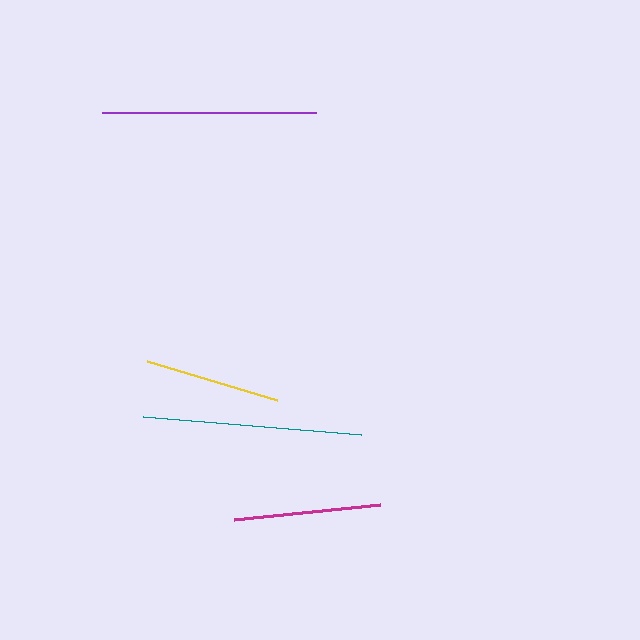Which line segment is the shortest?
The yellow line is the shortest at approximately 135 pixels.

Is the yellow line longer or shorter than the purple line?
The purple line is longer than the yellow line.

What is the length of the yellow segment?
The yellow segment is approximately 135 pixels long.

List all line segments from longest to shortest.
From longest to shortest: teal, purple, magenta, yellow.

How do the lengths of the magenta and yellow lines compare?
The magenta and yellow lines are approximately the same length.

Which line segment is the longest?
The teal line is the longest at approximately 218 pixels.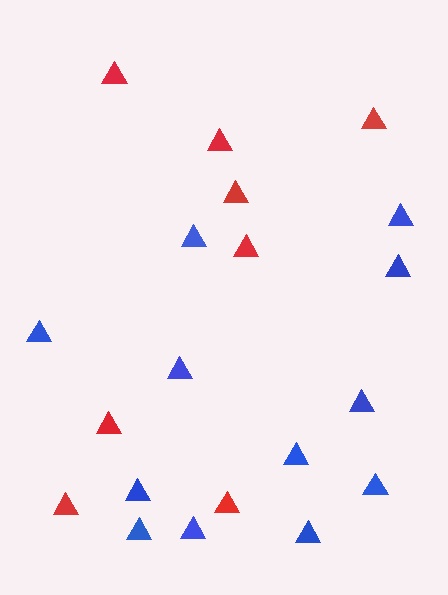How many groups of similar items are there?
There are 2 groups: one group of blue triangles (12) and one group of red triangles (8).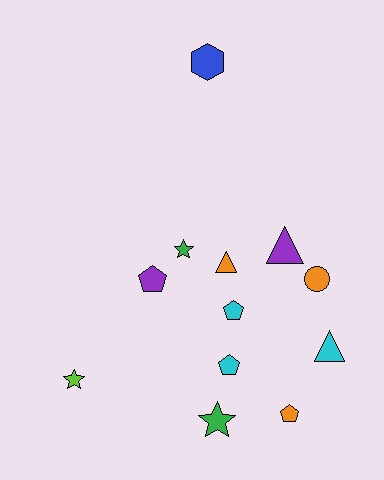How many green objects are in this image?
There are 2 green objects.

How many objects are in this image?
There are 12 objects.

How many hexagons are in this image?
There is 1 hexagon.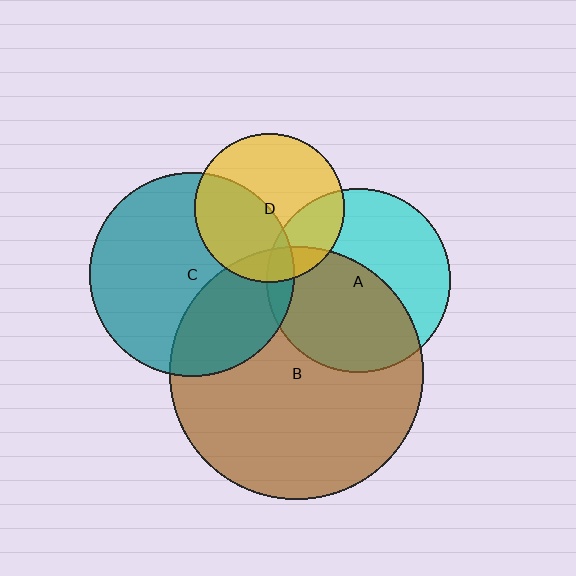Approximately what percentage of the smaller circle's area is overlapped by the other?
Approximately 40%.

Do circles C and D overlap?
Yes.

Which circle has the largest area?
Circle B (brown).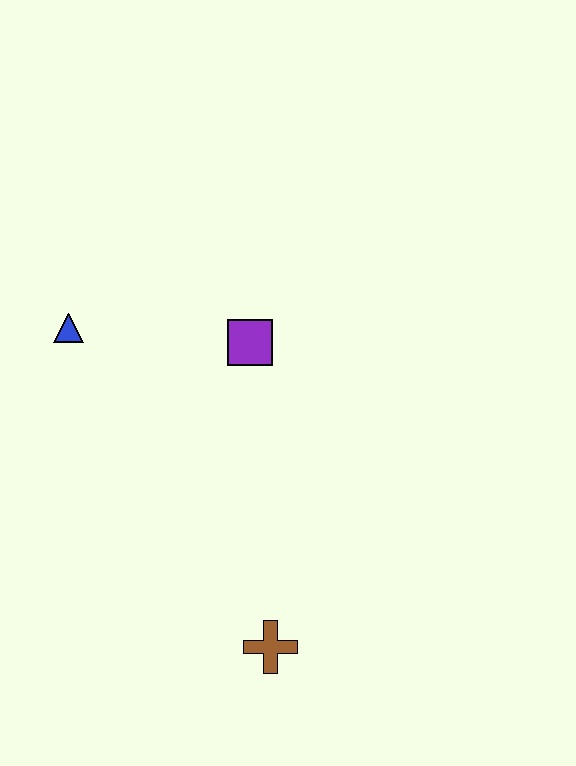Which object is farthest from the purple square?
The brown cross is farthest from the purple square.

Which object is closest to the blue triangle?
The purple square is closest to the blue triangle.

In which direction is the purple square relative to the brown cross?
The purple square is above the brown cross.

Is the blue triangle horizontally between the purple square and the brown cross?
No